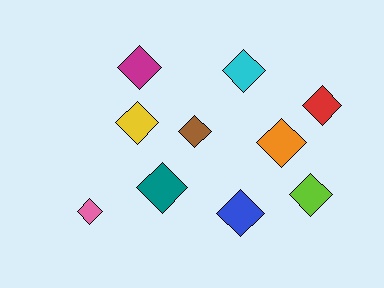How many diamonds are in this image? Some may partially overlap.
There are 10 diamonds.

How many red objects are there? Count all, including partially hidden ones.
There is 1 red object.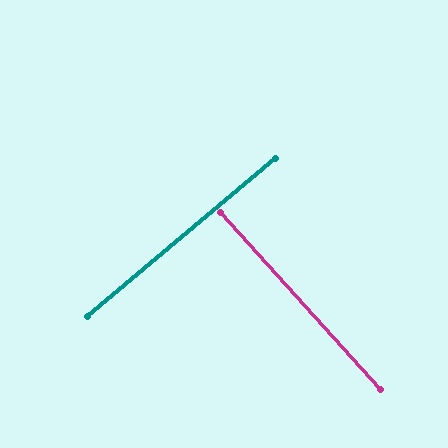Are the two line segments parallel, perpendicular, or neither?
Perpendicular — they meet at approximately 88°.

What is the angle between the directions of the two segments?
Approximately 88 degrees.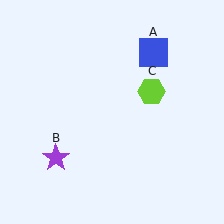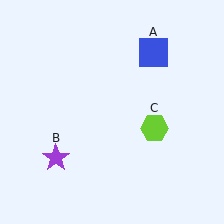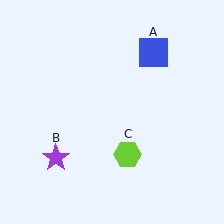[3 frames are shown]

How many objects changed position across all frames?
1 object changed position: lime hexagon (object C).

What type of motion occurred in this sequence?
The lime hexagon (object C) rotated clockwise around the center of the scene.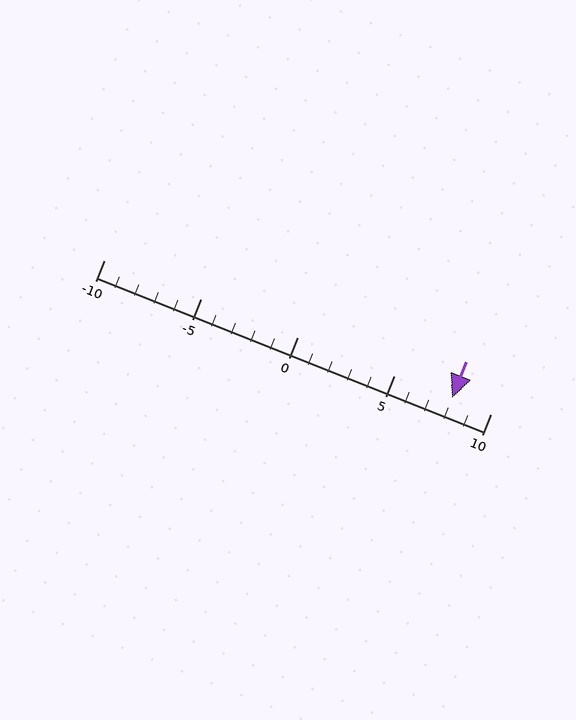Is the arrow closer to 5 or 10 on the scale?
The arrow is closer to 10.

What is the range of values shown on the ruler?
The ruler shows values from -10 to 10.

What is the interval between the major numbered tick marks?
The major tick marks are spaced 5 units apart.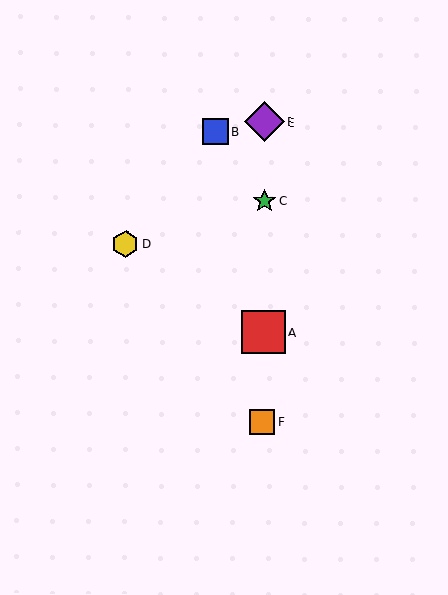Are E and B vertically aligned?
No, E is at x≈265 and B is at x≈216.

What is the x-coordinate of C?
Object C is at x≈264.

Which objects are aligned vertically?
Objects A, C, E, F are aligned vertically.